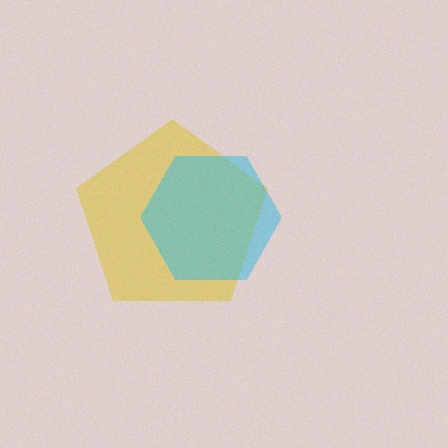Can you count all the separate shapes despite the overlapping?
Yes, there are 2 separate shapes.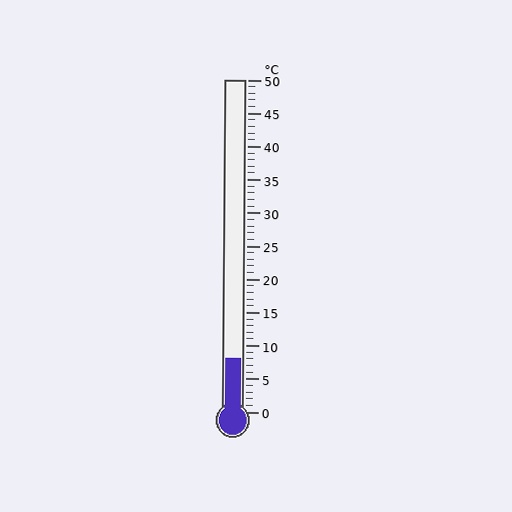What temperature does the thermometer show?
The thermometer shows approximately 8°C.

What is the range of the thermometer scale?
The thermometer scale ranges from 0°C to 50°C.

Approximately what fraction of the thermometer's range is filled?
The thermometer is filled to approximately 15% of its range.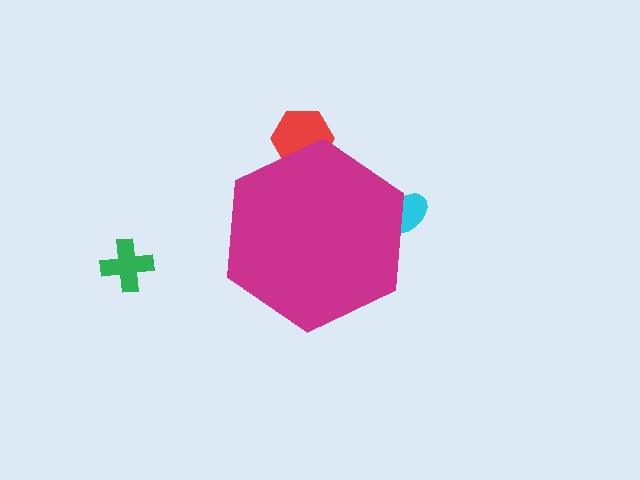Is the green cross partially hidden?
No, the green cross is fully visible.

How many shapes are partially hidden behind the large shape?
2 shapes are partially hidden.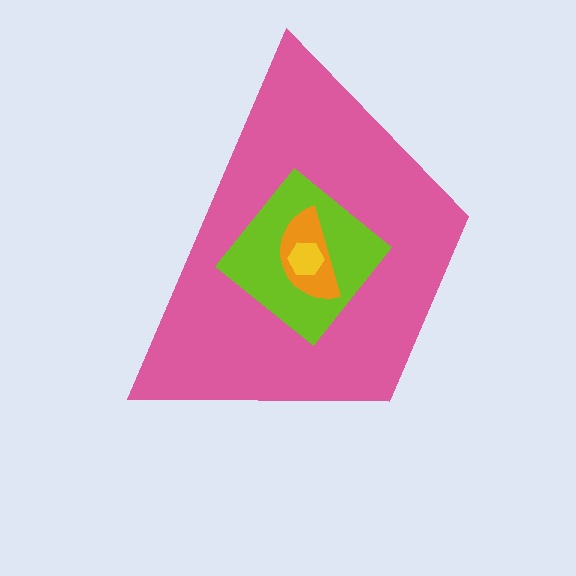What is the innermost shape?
The yellow hexagon.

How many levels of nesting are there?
4.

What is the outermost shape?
The pink trapezoid.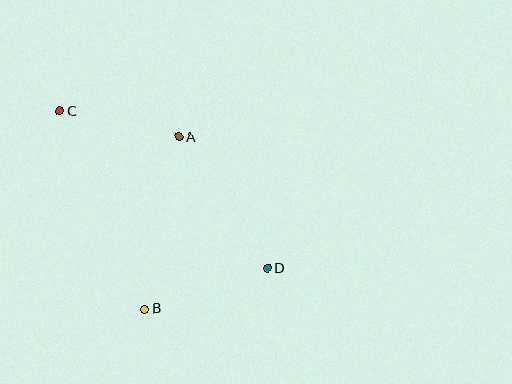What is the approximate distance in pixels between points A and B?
The distance between A and B is approximately 175 pixels.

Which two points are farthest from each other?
Points C and D are farthest from each other.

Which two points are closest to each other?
Points A and C are closest to each other.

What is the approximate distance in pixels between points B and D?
The distance between B and D is approximately 129 pixels.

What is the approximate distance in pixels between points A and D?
The distance between A and D is approximately 158 pixels.